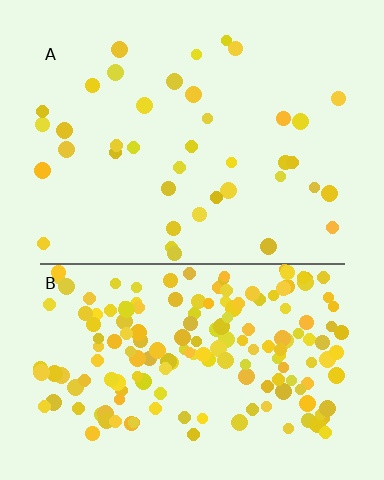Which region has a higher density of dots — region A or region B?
B (the bottom).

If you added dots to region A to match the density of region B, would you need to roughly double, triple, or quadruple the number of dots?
Approximately quadruple.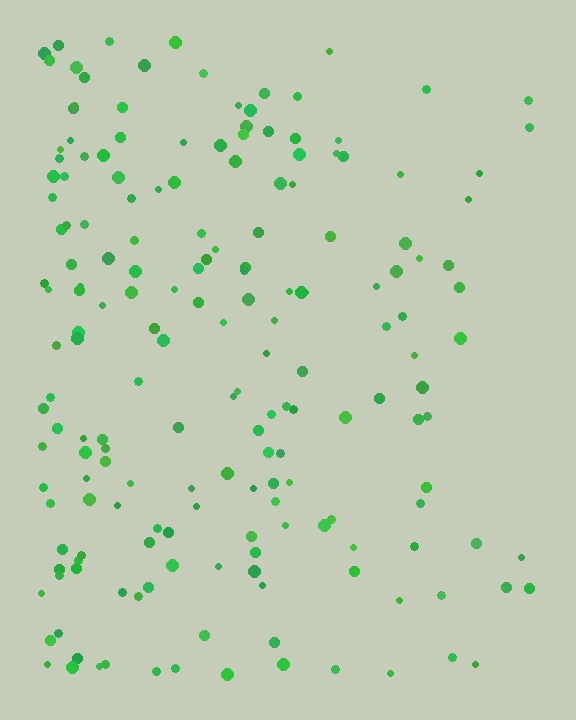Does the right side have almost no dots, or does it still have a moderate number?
Still a moderate number, just noticeably fewer than the left.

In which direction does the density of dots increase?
From right to left, with the left side densest.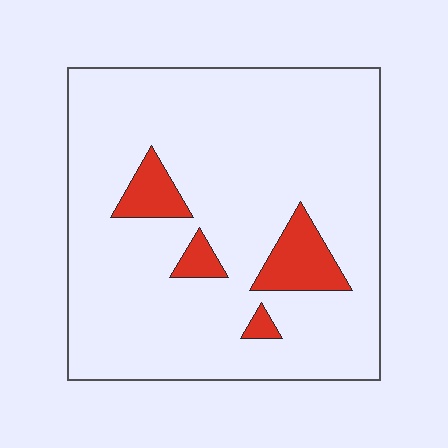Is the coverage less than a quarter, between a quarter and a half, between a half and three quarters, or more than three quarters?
Less than a quarter.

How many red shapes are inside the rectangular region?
4.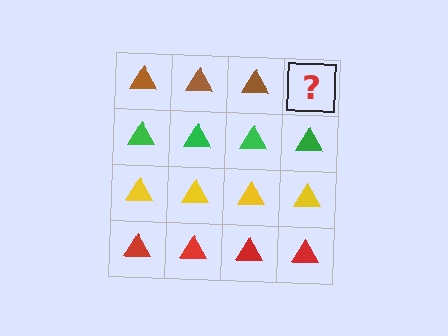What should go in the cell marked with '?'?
The missing cell should contain a brown triangle.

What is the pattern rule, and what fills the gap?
The rule is that each row has a consistent color. The gap should be filled with a brown triangle.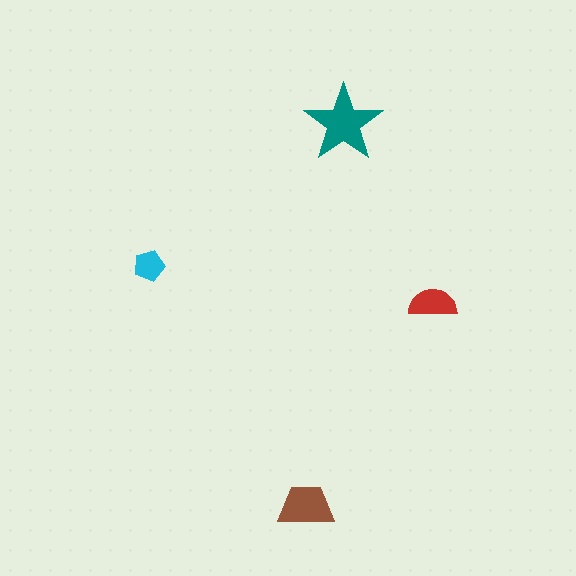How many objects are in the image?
There are 4 objects in the image.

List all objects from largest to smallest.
The teal star, the brown trapezoid, the red semicircle, the cyan pentagon.